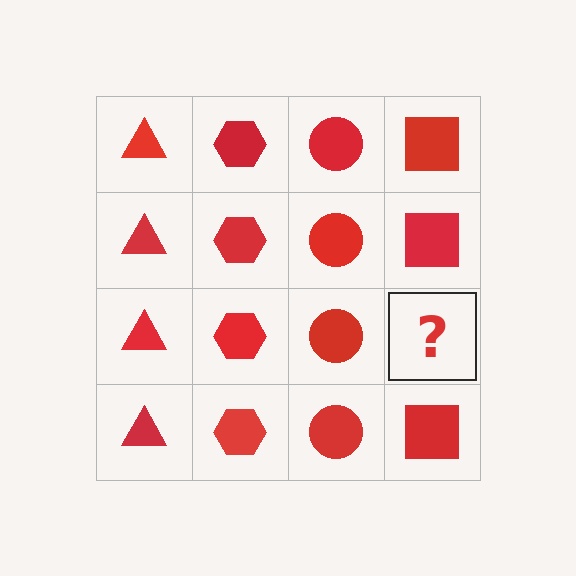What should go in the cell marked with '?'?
The missing cell should contain a red square.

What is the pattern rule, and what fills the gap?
The rule is that each column has a consistent shape. The gap should be filled with a red square.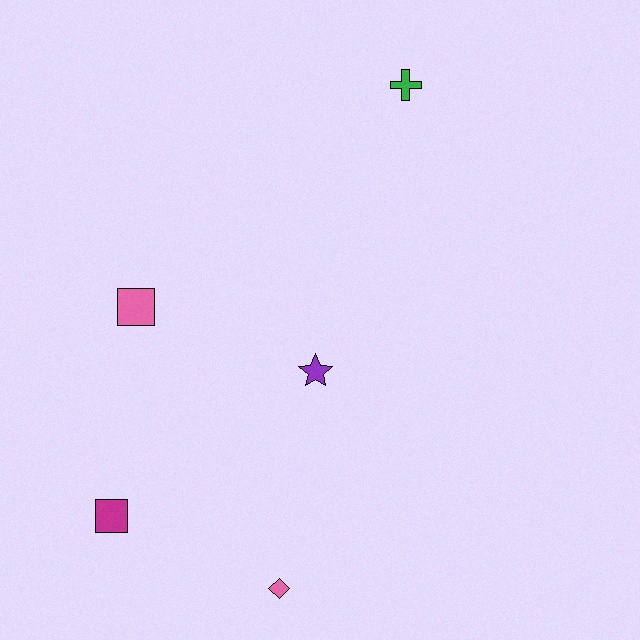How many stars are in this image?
There is 1 star.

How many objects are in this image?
There are 5 objects.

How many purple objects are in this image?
There is 1 purple object.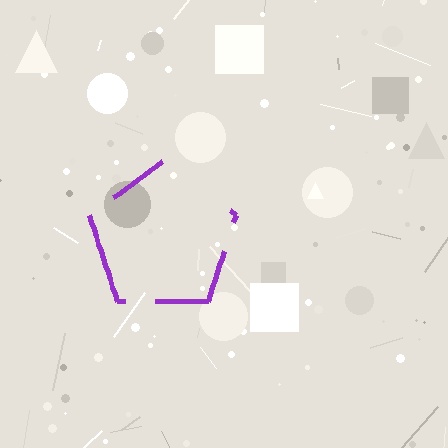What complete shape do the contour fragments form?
The contour fragments form a pentagon.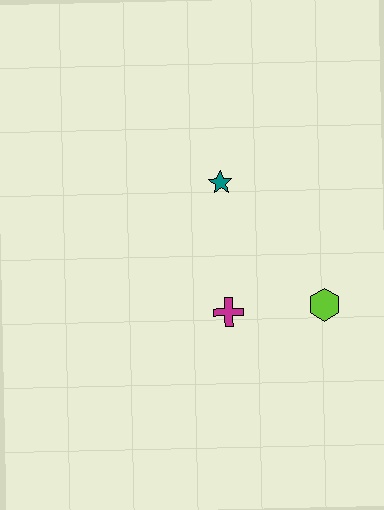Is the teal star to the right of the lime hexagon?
No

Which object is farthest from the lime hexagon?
The teal star is farthest from the lime hexagon.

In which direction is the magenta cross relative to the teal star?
The magenta cross is below the teal star.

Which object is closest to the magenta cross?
The lime hexagon is closest to the magenta cross.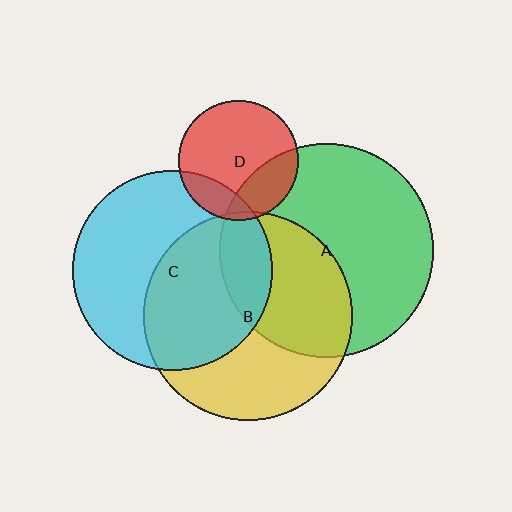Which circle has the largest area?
Circle A (green).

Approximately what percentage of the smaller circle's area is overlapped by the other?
Approximately 15%.